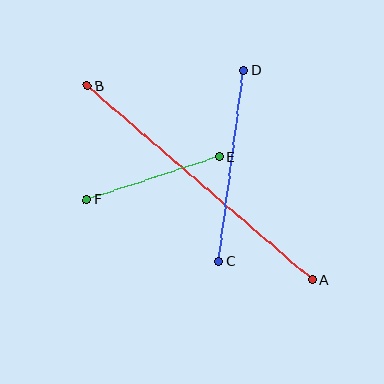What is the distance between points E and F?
The distance is approximately 139 pixels.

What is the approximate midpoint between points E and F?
The midpoint is at approximately (153, 178) pixels.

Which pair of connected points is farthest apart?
Points A and B are farthest apart.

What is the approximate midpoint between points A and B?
The midpoint is at approximately (200, 183) pixels.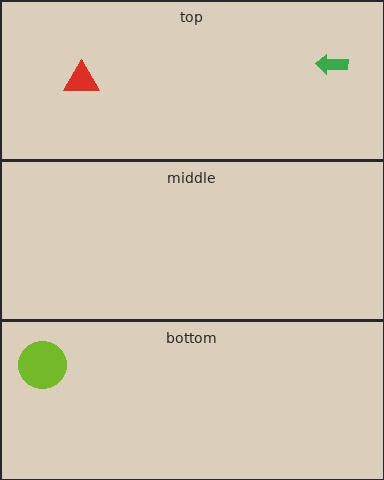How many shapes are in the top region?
2.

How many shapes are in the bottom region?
1.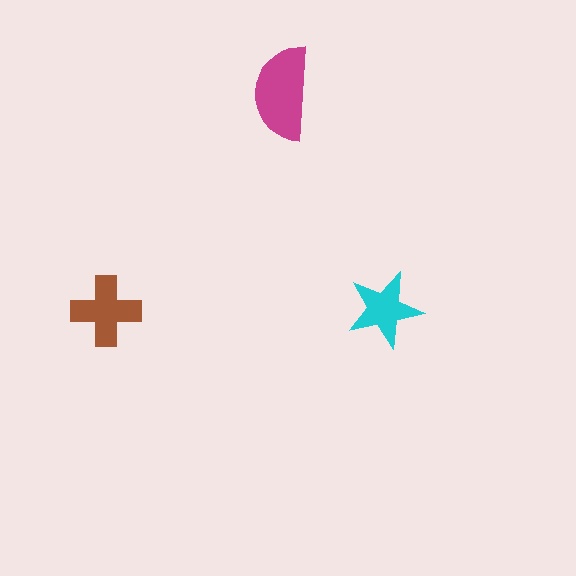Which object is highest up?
The magenta semicircle is topmost.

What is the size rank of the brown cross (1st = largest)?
2nd.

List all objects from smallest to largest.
The cyan star, the brown cross, the magenta semicircle.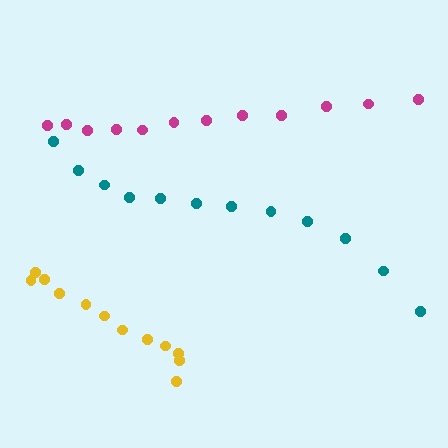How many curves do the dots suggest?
There are 3 distinct paths.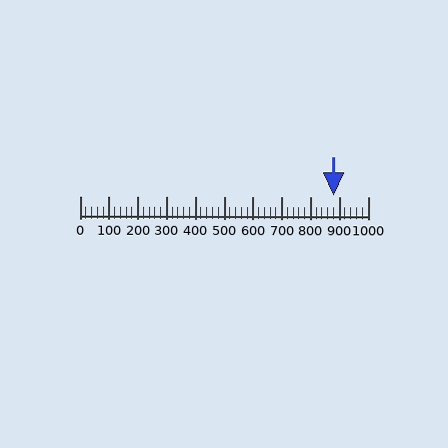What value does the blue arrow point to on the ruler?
The blue arrow points to approximately 881.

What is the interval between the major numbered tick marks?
The major tick marks are spaced 100 units apart.